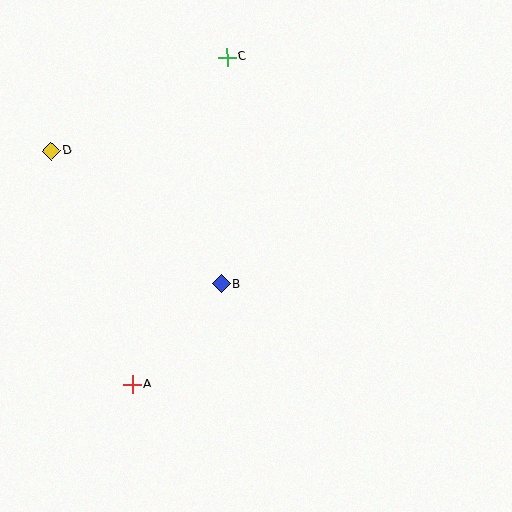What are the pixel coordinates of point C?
Point C is at (227, 57).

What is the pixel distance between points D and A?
The distance between D and A is 248 pixels.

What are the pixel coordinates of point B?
Point B is at (221, 284).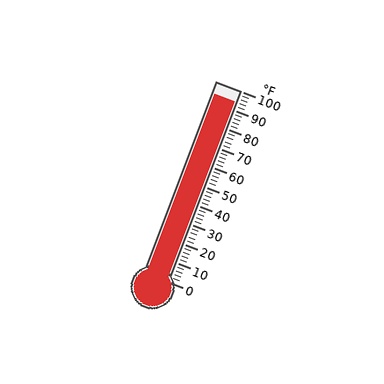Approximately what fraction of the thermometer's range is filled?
The thermometer is filled to approximately 95% of its range.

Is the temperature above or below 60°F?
The temperature is above 60°F.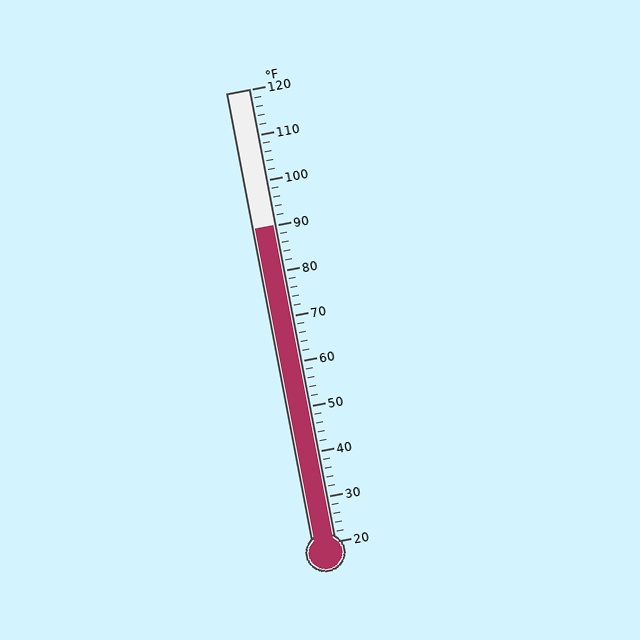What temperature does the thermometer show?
The thermometer shows approximately 90°F.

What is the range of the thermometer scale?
The thermometer scale ranges from 20°F to 120°F.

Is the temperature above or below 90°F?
The temperature is at 90°F.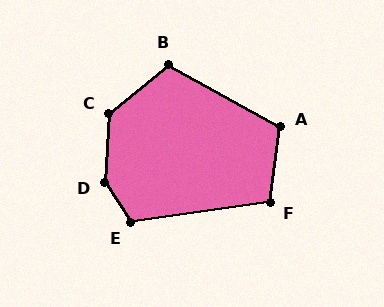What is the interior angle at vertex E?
Approximately 115 degrees (obtuse).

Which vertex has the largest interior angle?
D, at approximately 143 degrees.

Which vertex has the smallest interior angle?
F, at approximately 106 degrees.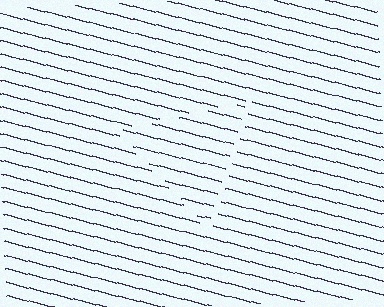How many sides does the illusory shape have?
3 sides — the line-ends trace a triangle.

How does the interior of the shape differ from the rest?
The interior of the shape contains the same grating, shifted by half a period — the contour is defined by the phase discontinuity where line-ends from the inner and outer gratings abut.